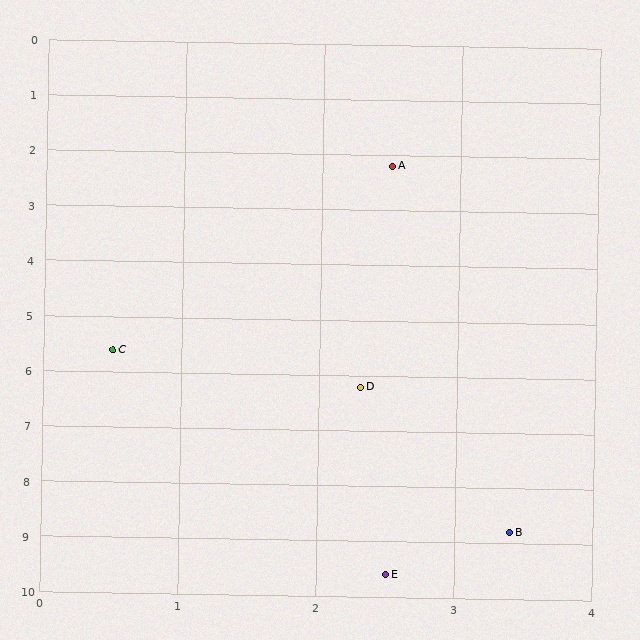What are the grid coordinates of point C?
Point C is at approximately (0.5, 5.6).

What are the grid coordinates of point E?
Point E is at approximately (2.5, 9.6).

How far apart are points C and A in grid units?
Points C and A are about 3.9 grid units apart.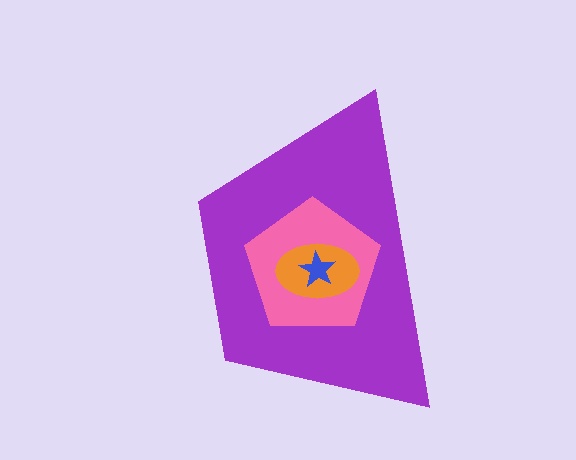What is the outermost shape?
The purple trapezoid.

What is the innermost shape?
The blue star.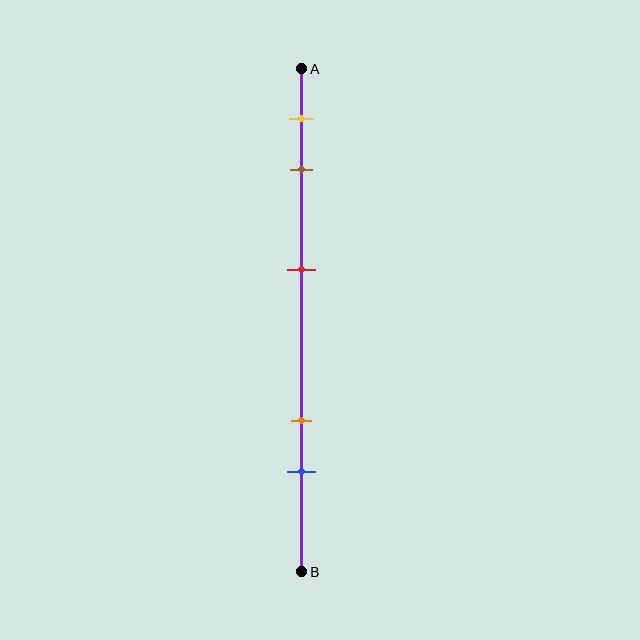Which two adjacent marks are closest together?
The yellow and brown marks are the closest adjacent pair.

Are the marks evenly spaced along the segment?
No, the marks are not evenly spaced.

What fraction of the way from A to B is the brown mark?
The brown mark is approximately 20% (0.2) of the way from A to B.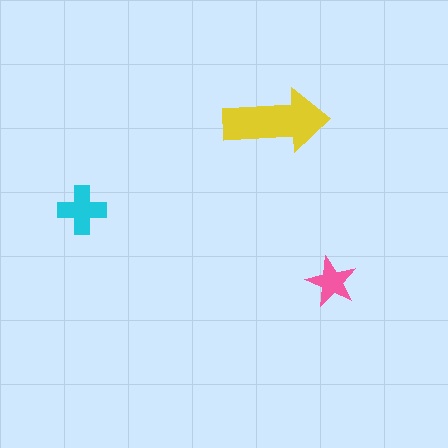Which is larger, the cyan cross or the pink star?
The cyan cross.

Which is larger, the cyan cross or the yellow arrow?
The yellow arrow.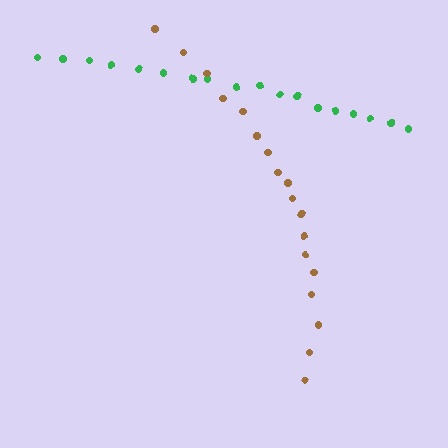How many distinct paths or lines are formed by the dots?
There are 2 distinct paths.